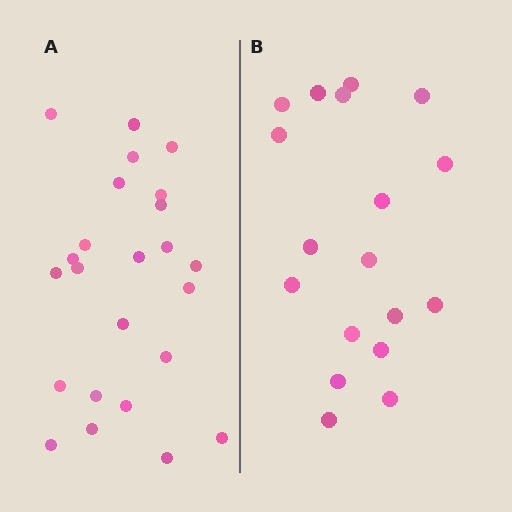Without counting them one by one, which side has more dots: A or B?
Region A (the left region) has more dots.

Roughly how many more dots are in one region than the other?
Region A has about 6 more dots than region B.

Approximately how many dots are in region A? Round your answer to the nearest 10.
About 20 dots. (The exact count is 24, which rounds to 20.)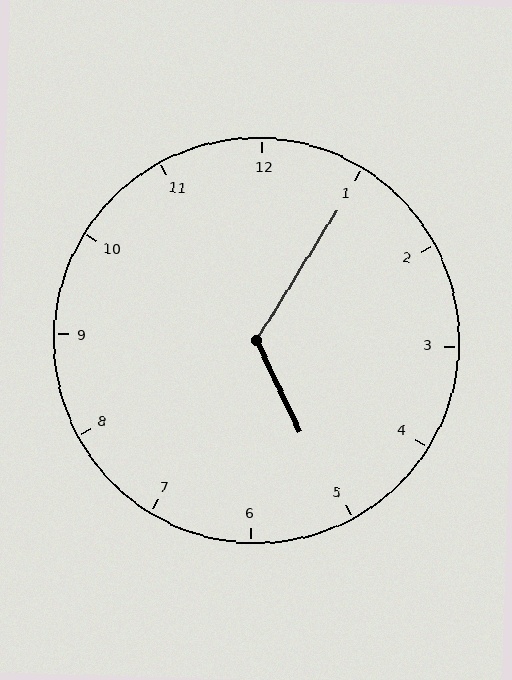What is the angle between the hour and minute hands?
Approximately 122 degrees.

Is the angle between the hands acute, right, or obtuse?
It is obtuse.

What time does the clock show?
5:05.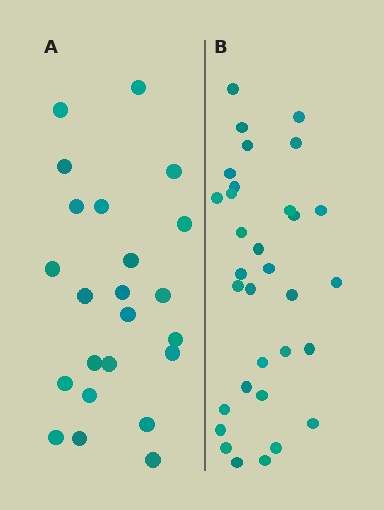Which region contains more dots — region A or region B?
Region B (the right region) has more dots.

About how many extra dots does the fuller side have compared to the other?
Region B has roughly 8 or so more dots than region A.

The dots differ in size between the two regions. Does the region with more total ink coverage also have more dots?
No. Region A has more total ink coverage because its dots are larger, but region B actually contains more individual dots. Total area can be misleading — the number of items is what matters here.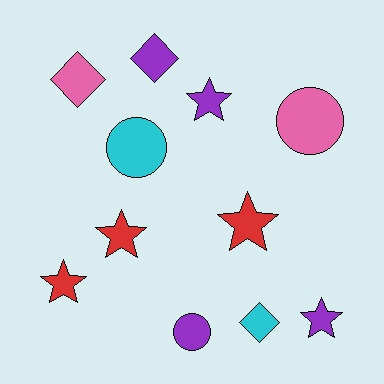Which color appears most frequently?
Purple, with 4 objects.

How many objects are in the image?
There are 11 objects.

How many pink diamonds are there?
There is 1 pink diamond.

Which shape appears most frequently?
Star, with 5 objects.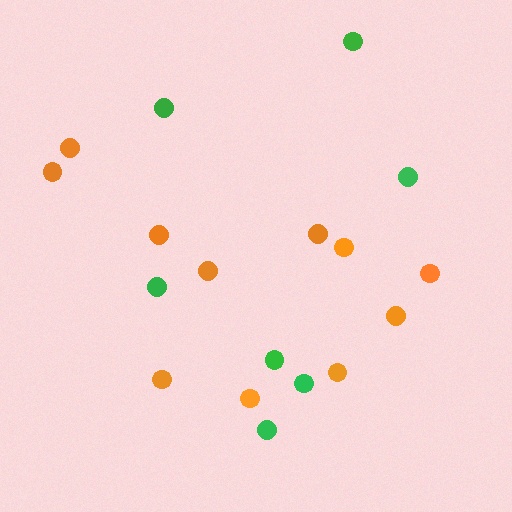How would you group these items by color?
There are 2 groups: one group of green circles (7) and one group of orange circles (11).